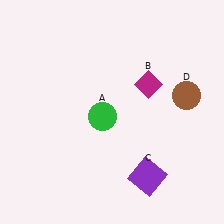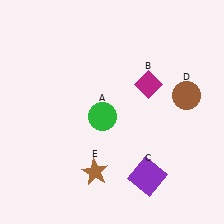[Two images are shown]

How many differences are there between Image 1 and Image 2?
There is 1 difference between the two images.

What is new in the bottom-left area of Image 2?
A brown star (E) was added in the bottom-left area of Image 2.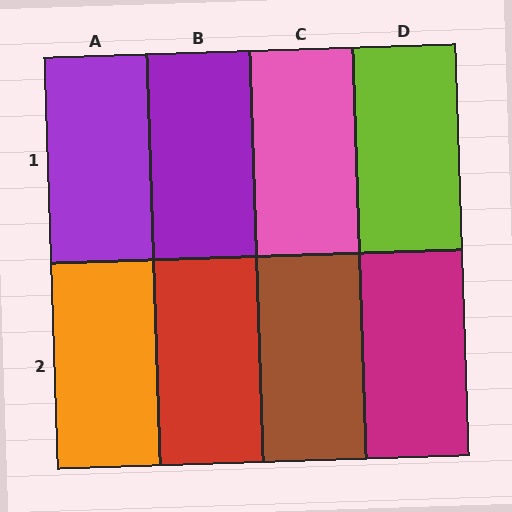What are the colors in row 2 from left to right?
Orange, red, brown, magenta.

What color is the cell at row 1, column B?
Purple.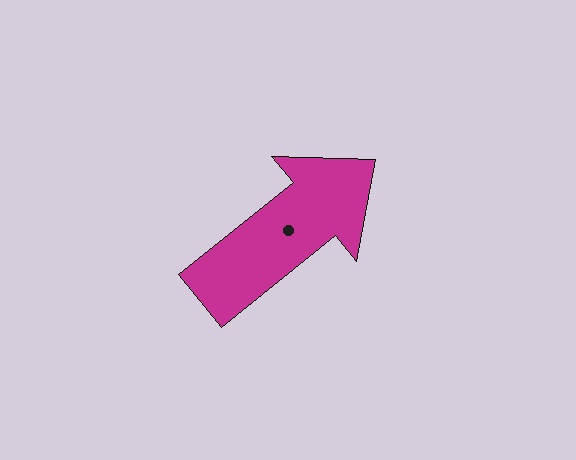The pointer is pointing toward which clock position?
Roughly 2 o'clock.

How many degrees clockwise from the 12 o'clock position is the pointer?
Approximately 51 degrees.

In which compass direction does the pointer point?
Northeast.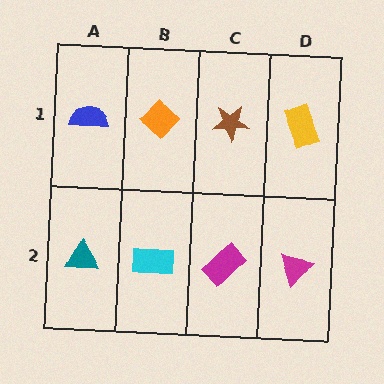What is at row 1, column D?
A yellow rectangle.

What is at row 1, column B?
An orange diamond.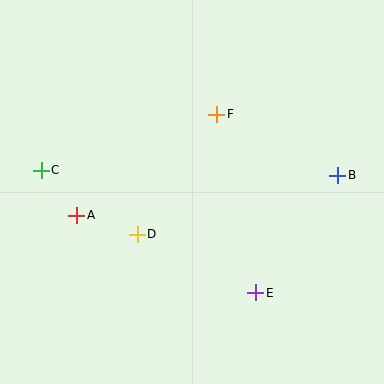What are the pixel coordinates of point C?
Point C is at (41, 170).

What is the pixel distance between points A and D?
The distance between A and D is 64 pixels.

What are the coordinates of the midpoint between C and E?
The midpoint between C and E is at (148, 231).